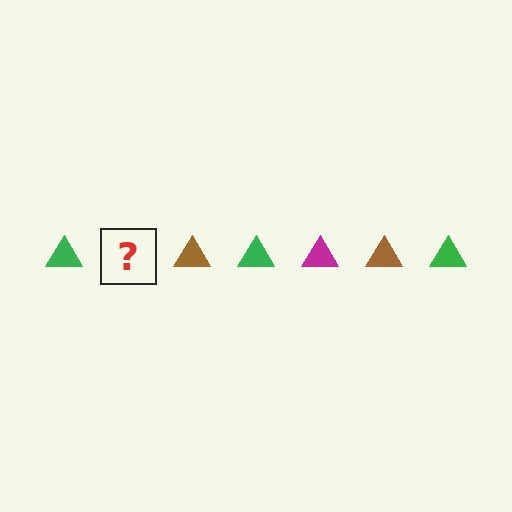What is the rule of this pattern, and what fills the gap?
The rule is that the pattern cycles through green, magenta, brown triangles. The gap should be filled with a magenta triangle.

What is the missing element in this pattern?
The missing element is a magenta triangle.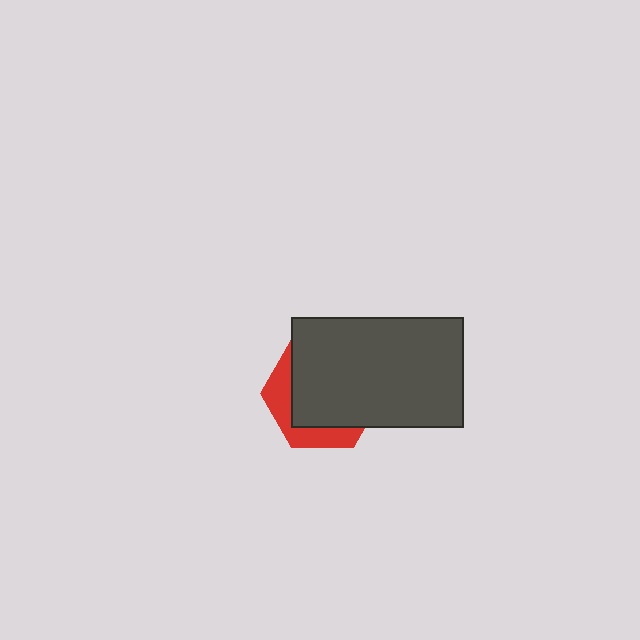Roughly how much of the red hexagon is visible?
A small part of it is visible (roughly 30%).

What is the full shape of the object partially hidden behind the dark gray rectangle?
The partially hidden object is a red hexagon.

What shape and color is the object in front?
The object in front is a dark gray rectangle.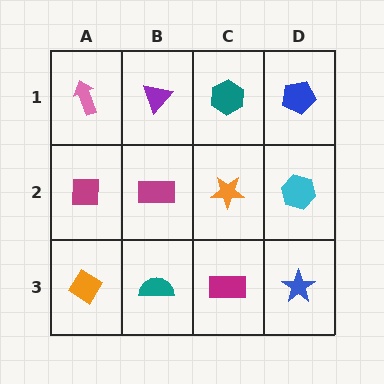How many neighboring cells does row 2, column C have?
4.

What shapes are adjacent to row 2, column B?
A purple triangle (row 1, column B), a teal semicircle (row 3, column B), a magenta square (row 2, column A), an orange star (row 2, column C).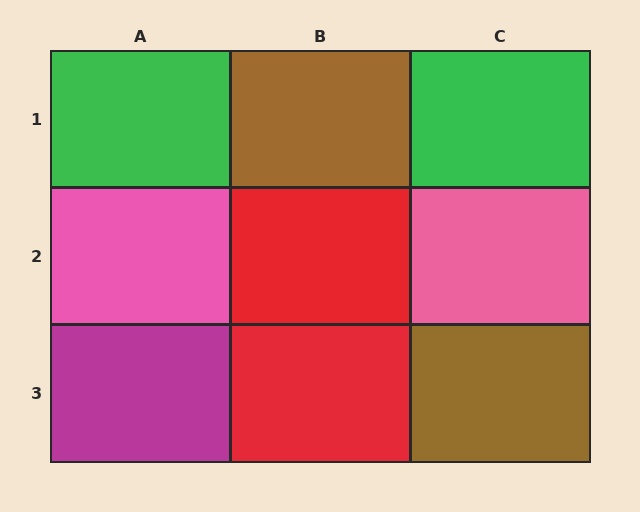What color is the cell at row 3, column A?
Magenta.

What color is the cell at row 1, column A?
Green.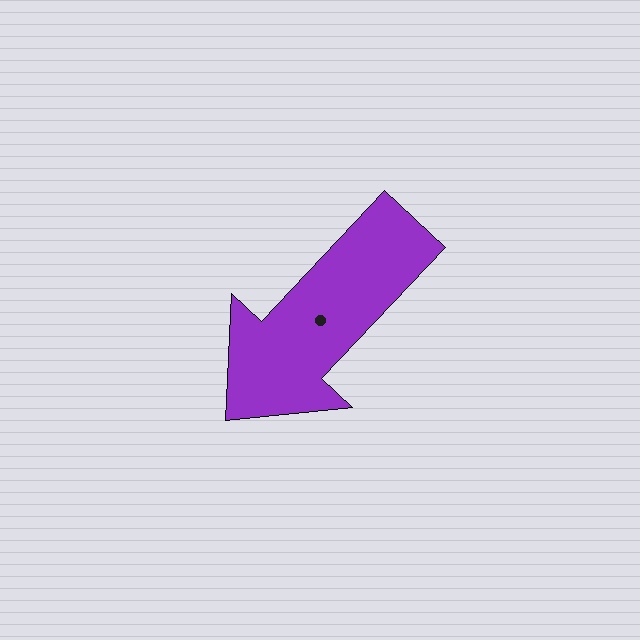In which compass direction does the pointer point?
Southwest.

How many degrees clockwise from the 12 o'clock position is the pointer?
Approximately 223 degrees.